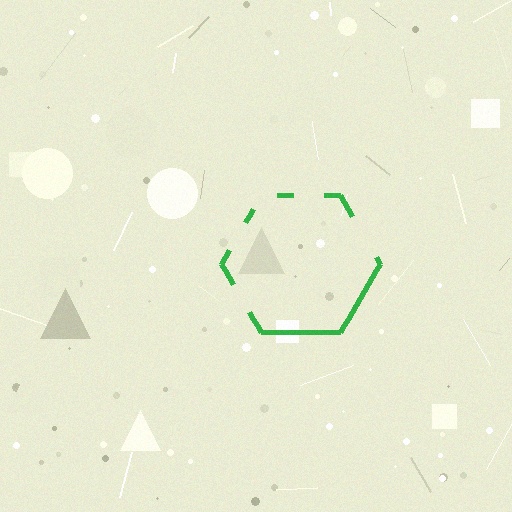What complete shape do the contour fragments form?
The contour fragments form a hexagon.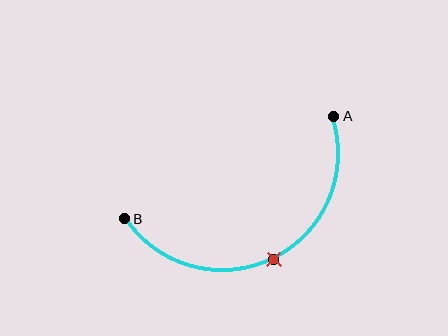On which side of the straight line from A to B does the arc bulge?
The arc bulges below the straight line connecting A and B.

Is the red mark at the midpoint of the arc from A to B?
Yes. The red mark lies on the arc at equal arc-length from both A and B — it is the arc midpoint.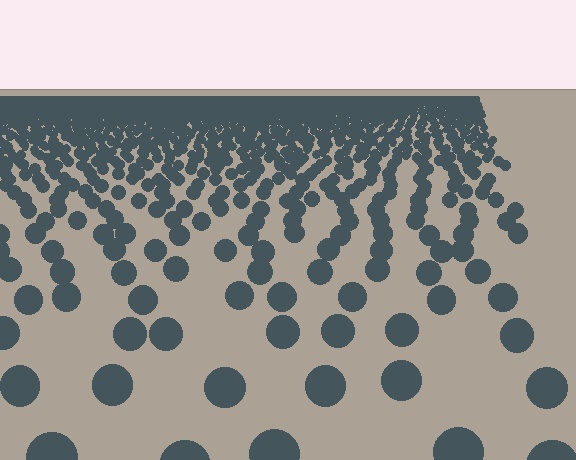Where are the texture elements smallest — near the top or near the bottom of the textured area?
Near the top.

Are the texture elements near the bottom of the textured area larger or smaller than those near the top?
Larger. Near the bottom, elements are closer to the viewer and appear at a bigger on-screen size.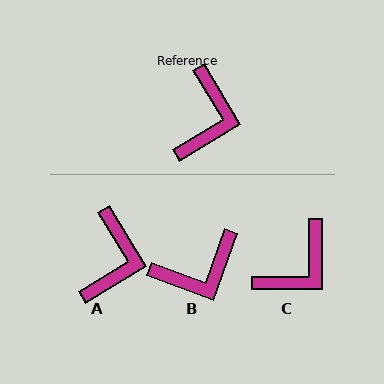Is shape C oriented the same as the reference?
No, it is off by about 31 degrees.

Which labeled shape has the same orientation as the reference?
A.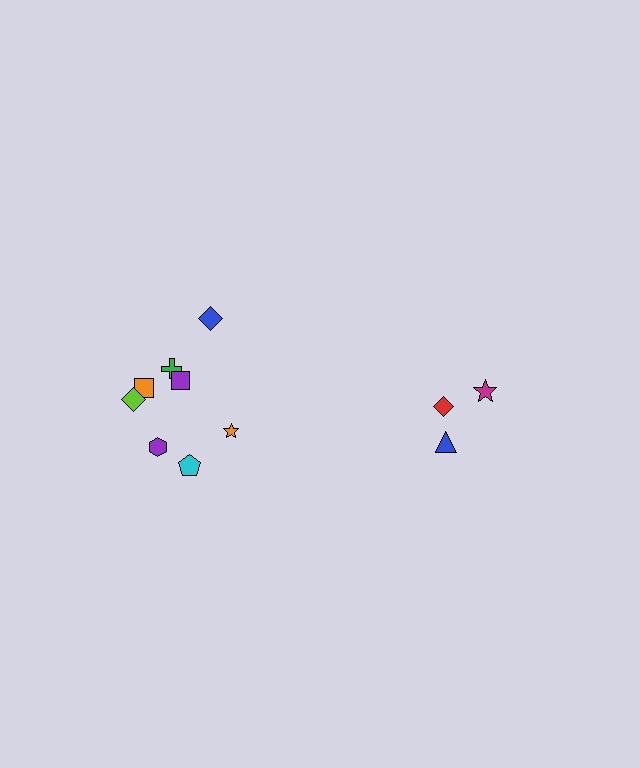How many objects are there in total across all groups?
There are 11 objects.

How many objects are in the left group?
There are 8 objects.